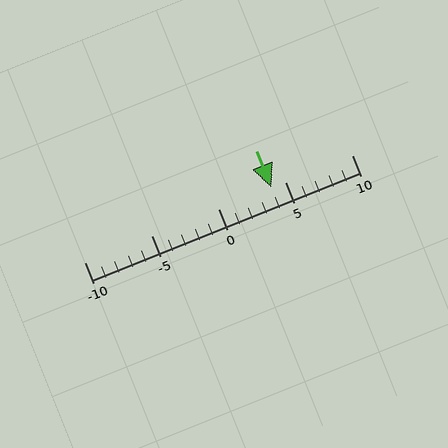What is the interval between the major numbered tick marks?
The major tick marks are spaced 5 units apart.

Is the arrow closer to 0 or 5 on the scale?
The arrow is closer to 5.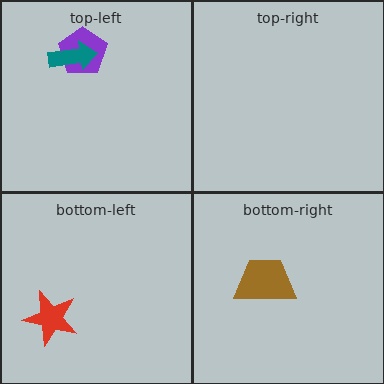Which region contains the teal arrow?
The top-left region.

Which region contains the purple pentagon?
The top-left region.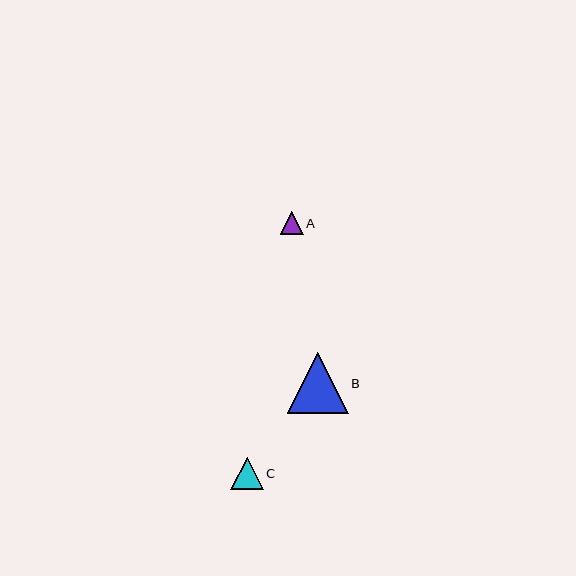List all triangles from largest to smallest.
From largest to smallest: B, C, A.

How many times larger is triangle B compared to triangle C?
Triangle B is approximately 1.9 times the size of triangle C.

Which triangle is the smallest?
Triangle A is the smallest with a size of approximately 23 pixels.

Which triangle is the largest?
Triangle B is the largest with a size of approximately 61 pixels.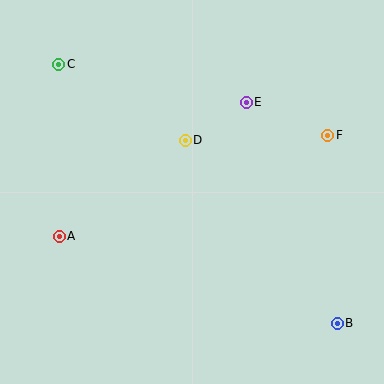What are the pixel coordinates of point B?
Point B is at (337, 323).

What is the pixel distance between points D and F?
The distance between D and F is 142 pixels.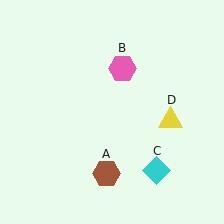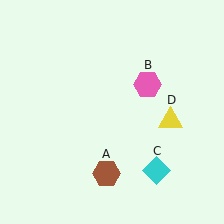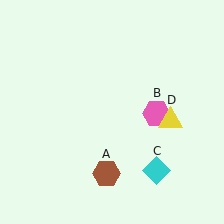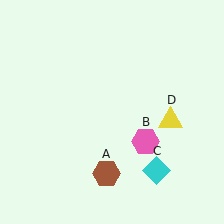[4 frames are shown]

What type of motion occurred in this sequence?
The pink hexagon (object B) rotated clockwise around the center of the scene.